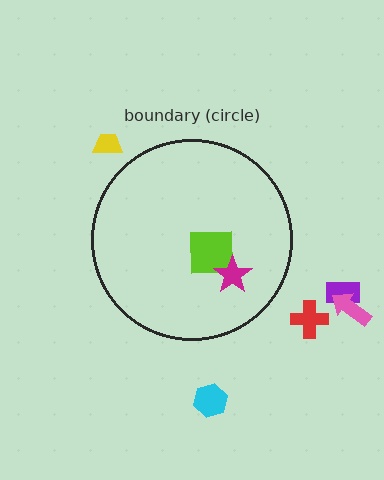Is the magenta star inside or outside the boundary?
Inside.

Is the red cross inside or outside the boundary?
Outside.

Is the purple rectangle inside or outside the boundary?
Outside.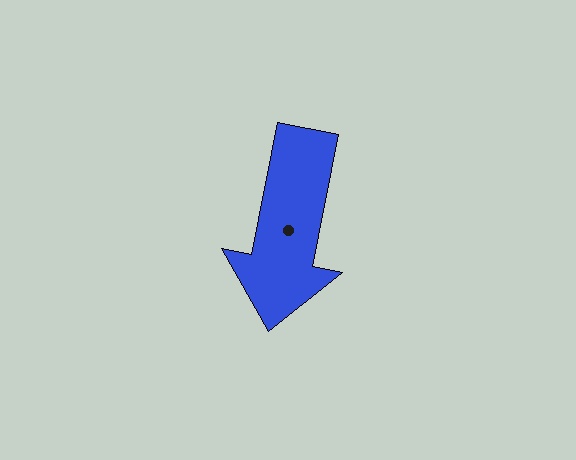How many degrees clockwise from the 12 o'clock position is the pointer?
Approximately 191 degrees.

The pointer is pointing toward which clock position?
Roughly 6 o'clock.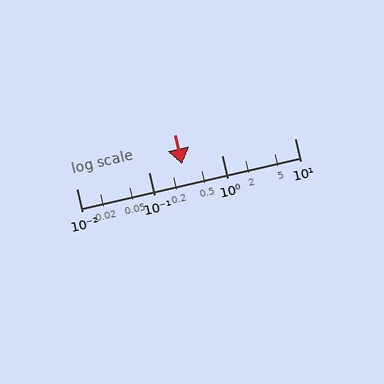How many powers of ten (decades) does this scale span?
The scale spans 3 decades, from 0.01 to 10.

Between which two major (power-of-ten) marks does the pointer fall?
The pointer is between 0.1 and 1.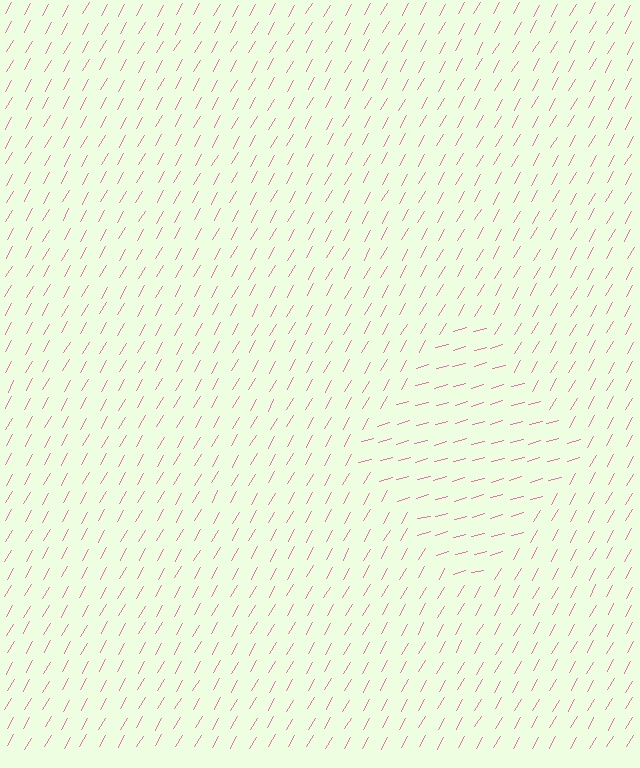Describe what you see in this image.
The image is filled with small pink line segments. A diamond region in the image has lines oriented differently from the surrounding lines, creating a visible texture boundary.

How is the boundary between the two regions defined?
The boundary is defined purely by a change in line orientation (approximately 45 degrees difference). All lines are the same color and thickness.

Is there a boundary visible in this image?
Yes, there is a texture boundary formed by a change in line orientation.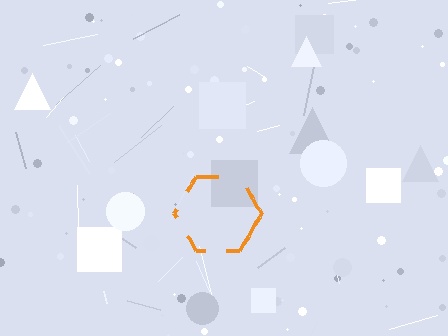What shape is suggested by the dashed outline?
The dashed outline suggests a hexagon.